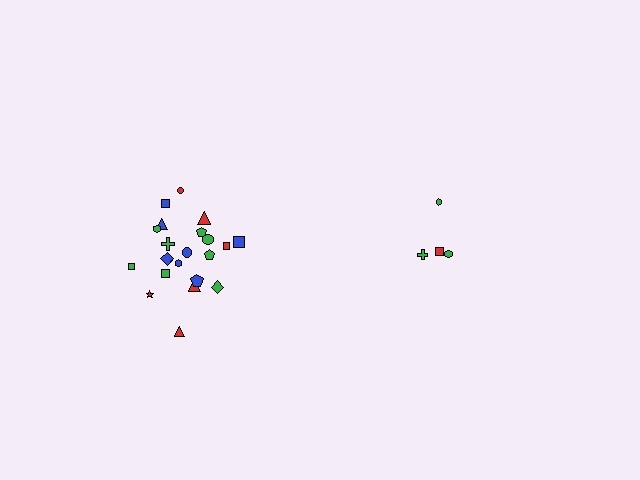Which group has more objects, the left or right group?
The left group.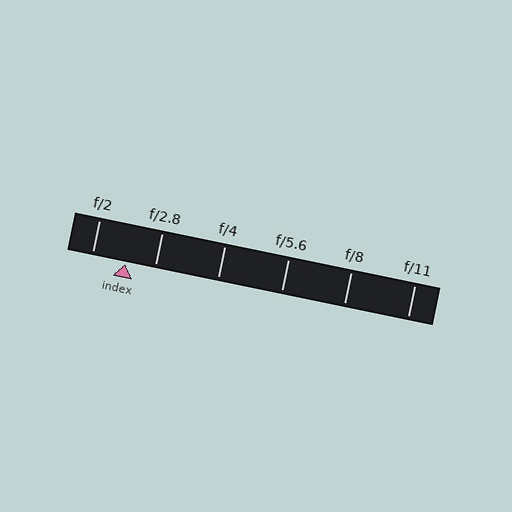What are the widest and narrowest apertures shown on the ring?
The widest aperture shown is f/2 and the narrowest is f/11.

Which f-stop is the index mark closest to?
The index mark is closest to f/2.8.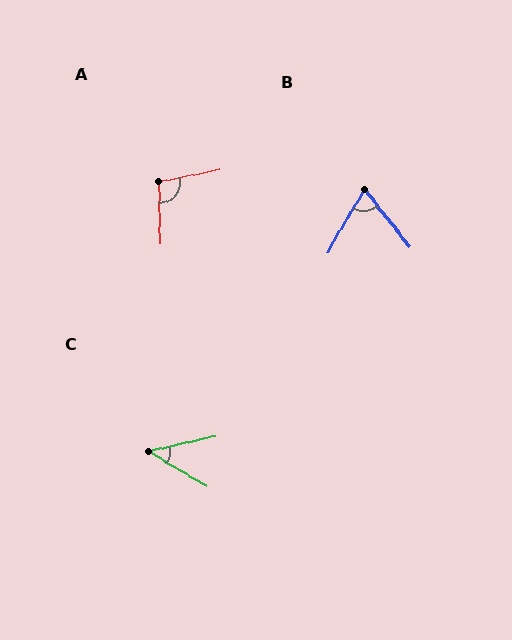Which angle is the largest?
A, at approximately 101 degrees.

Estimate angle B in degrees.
Approximately 69 degrees.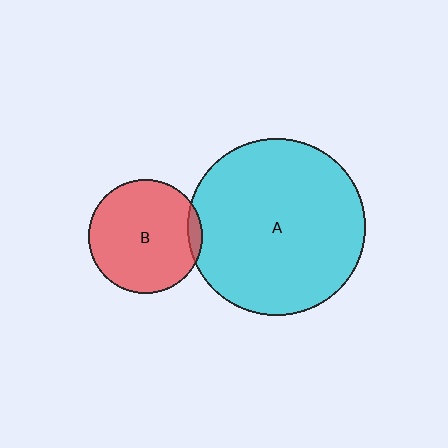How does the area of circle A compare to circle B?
Approximately 2.4 times.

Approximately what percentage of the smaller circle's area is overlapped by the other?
Approximately 5%.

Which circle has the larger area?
Circle A (cyan).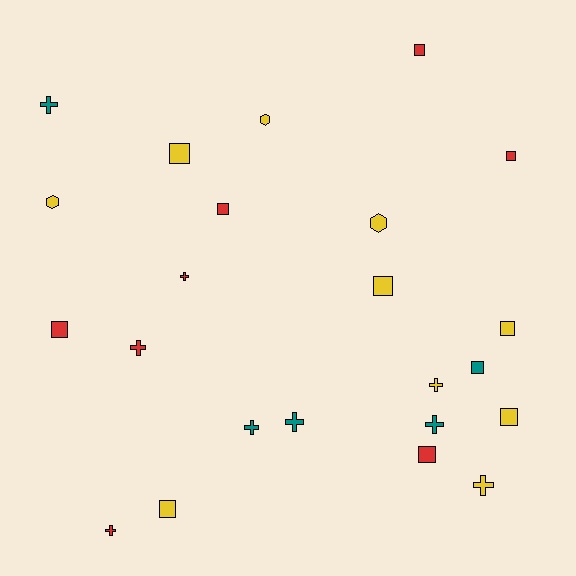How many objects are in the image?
There are 23 objects.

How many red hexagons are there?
There are no red hexagons.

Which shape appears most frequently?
Square, with 11 objects.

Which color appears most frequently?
Yellow, with 10 objects.